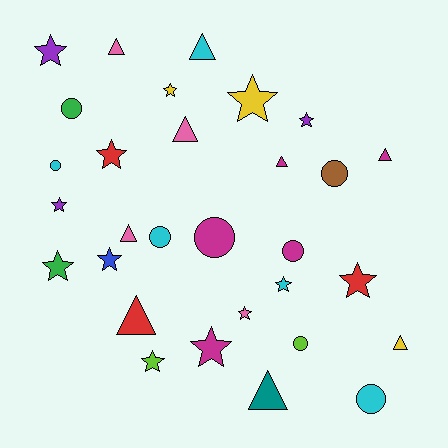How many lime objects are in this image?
There are 2 lime objects.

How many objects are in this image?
There are 30 objects.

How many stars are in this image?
There are 13 stars.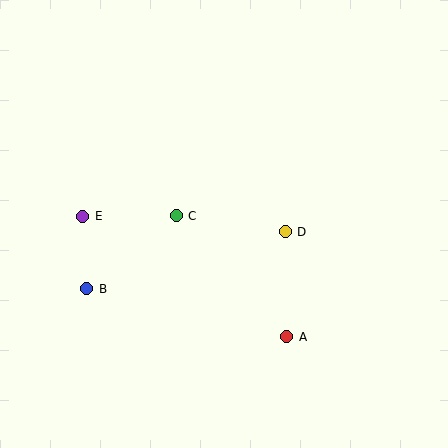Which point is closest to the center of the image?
Point C at (176, 216) is closest to the center.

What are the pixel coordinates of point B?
Point B is at (87, 289).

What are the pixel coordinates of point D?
Point D is at (285, 232).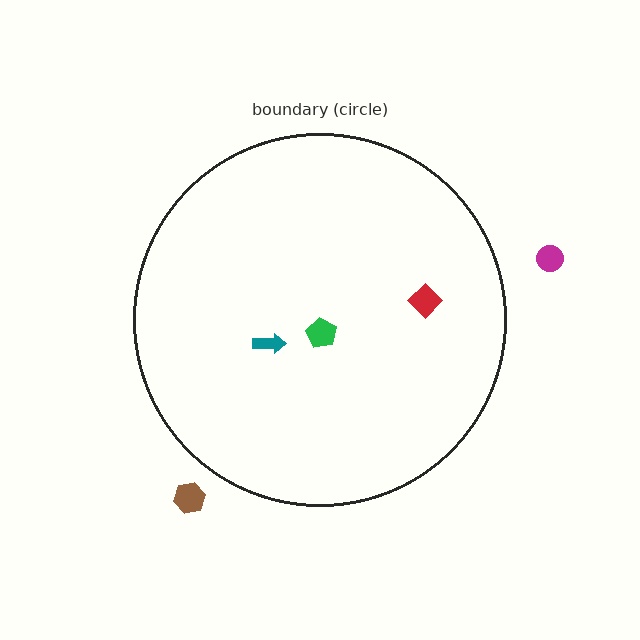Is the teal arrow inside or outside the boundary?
Inside.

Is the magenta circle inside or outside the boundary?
Outside.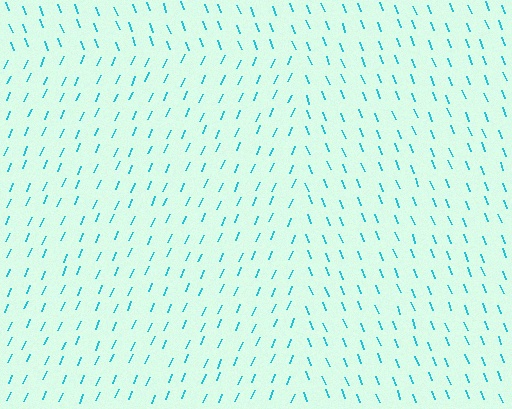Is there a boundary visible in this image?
Yes, there is a texture boundary formed by a change in line orientation.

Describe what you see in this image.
The image is filled with small cyan line segments. A rectangle region in the image has lines oriented differently from the surrounding lines, creating a visible texture boundary.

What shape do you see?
I see a rectangle.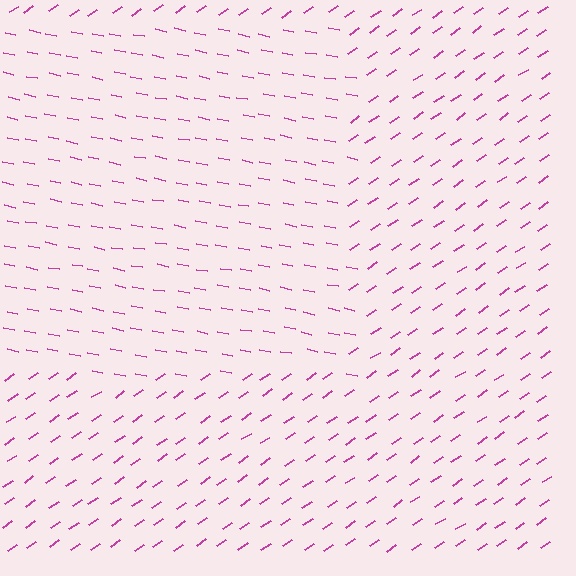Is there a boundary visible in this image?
Yes, there is a texture boundary formed by a change in line orientation.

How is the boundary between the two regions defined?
The boundary is defined purely by a change in line orientation (approximately 45 degrees difference). All lines are the same color and thickness.